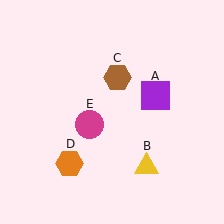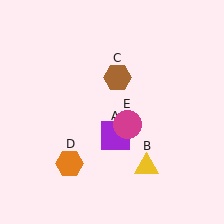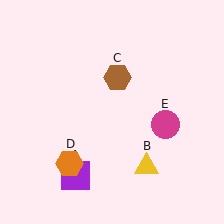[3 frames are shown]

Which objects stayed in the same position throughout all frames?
Yellow triangle (object B) and brown hexagon (object C) and orange hexagon (object D) remained stationary.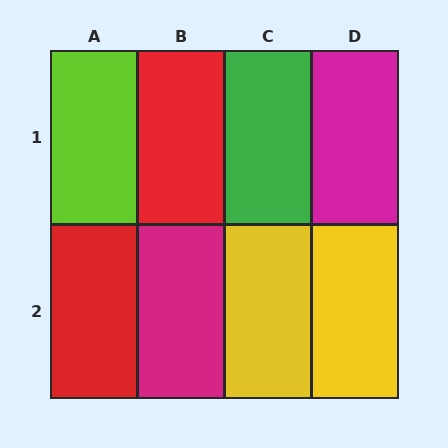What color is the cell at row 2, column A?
Red.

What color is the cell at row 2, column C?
Yellow.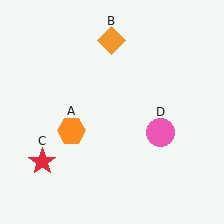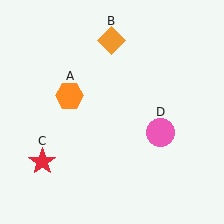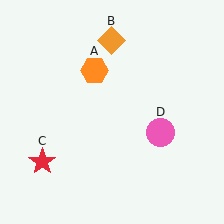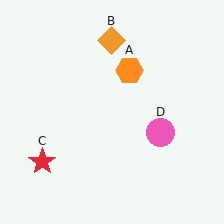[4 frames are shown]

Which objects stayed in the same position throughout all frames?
Orange diamond (object B) and red star (object C) and pink circle (object D) remained stationary.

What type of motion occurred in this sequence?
The orange hexagon (object A) rotated clockwise around the center of the scene.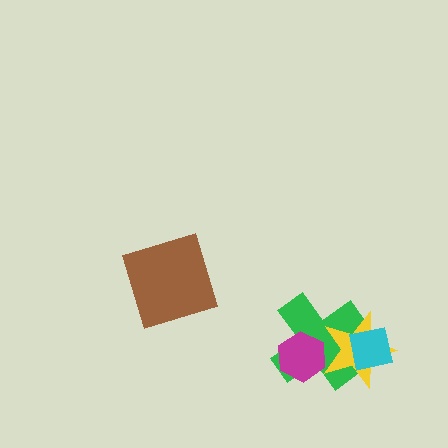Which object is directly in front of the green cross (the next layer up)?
The magenta hexagon is directly in front of the green cross.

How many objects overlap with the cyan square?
2 objects overlap with the cyan square.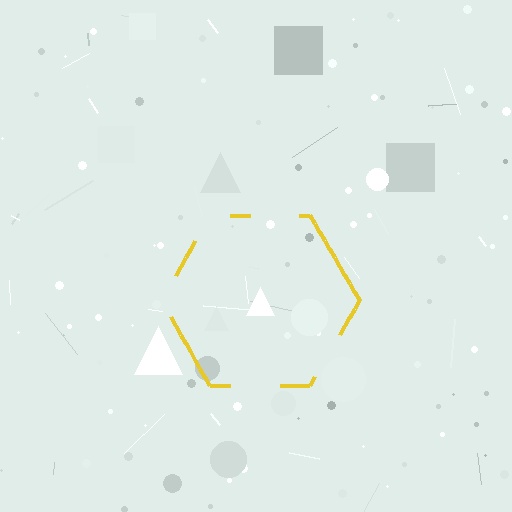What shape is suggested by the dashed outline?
The dashed outline suggests a hexagon.